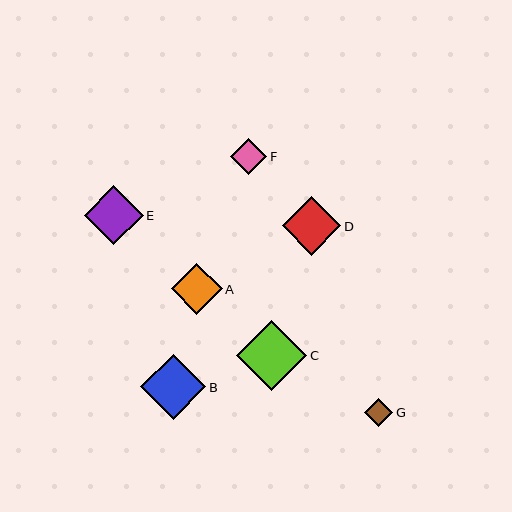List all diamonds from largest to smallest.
From largest to smallest: C, B, E, D, A, F, G.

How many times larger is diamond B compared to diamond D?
Diamond B is approximately 1.1 times the size of diamond D.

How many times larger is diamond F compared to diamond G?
Diamond F is approximately 1.3 times the size of diamond G.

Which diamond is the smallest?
Diamond G is the smallest with a size of approximately 28 pixels.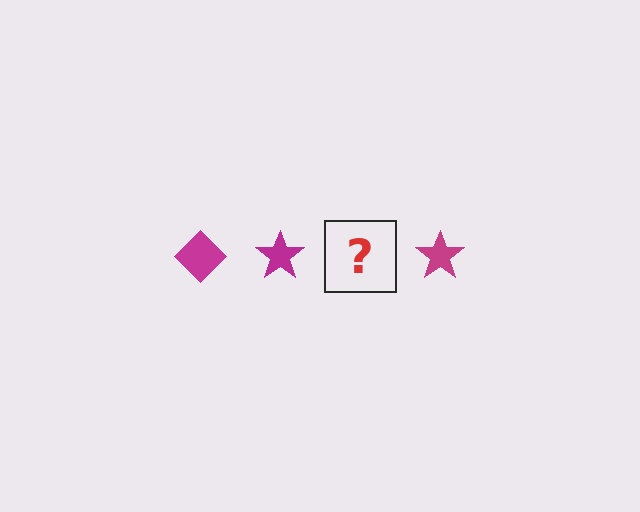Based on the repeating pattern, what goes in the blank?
The blank should be a magenta diamond.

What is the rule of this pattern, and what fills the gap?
The rule is that the pattern cycles through diamond, star shapes in magenta. The gap should be filled with a magenta diamond.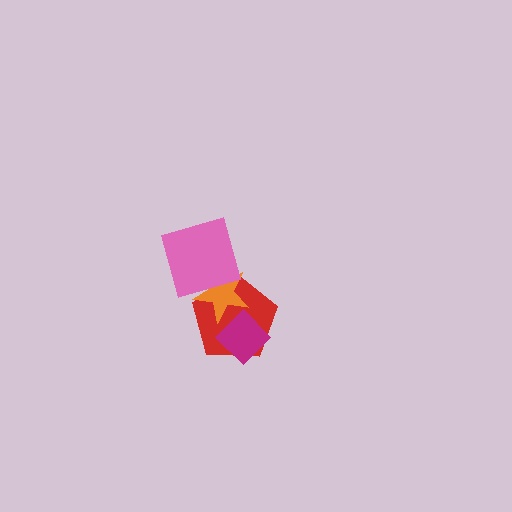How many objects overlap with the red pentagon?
3 objects overlap with the red pentagon.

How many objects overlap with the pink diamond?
2 objects overlap with the pink diamond.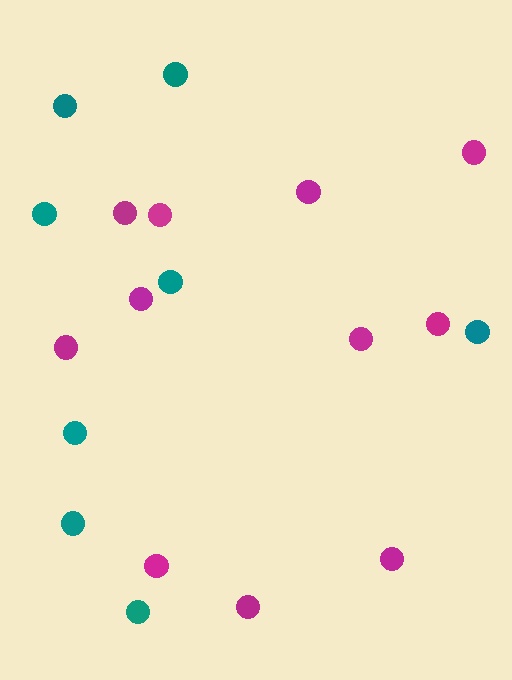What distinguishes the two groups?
There are 2 groups: one group of magenta circles (11) and one group of teal circles (8).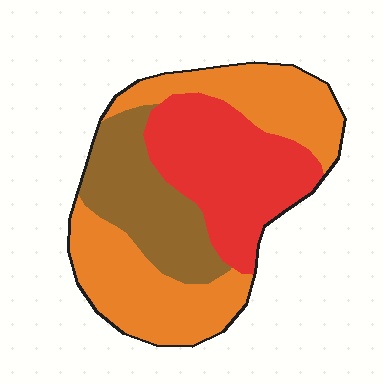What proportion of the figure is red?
Red takes up about one third (1/3) of the figure.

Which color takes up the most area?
Orange, at roughly 45%.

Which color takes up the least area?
Brown, at roughly 25%.